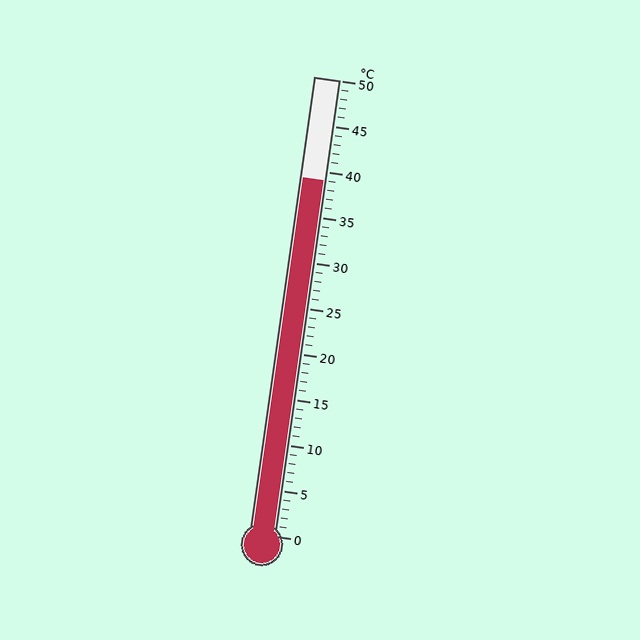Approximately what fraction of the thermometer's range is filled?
The thermometer is filled to approximately 80% of its range.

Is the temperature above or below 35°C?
The temperature is above 35°C.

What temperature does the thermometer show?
The thermometer shows approximately 39°C.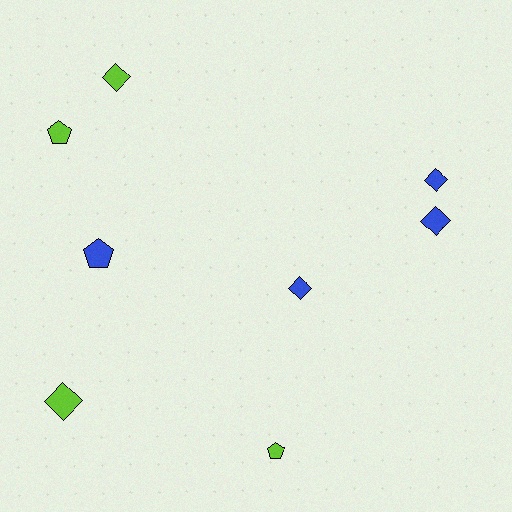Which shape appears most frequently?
Diamond, with 5 objects.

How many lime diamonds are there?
There are 2 lime diamonds.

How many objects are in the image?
There are 8 objects.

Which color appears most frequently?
Lime, with 4 objects.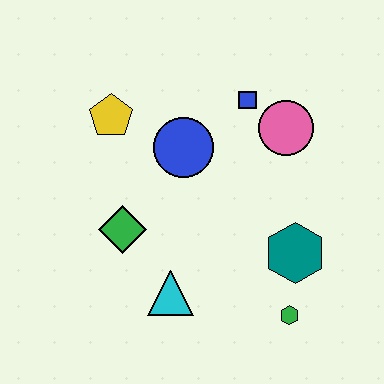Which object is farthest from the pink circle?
The cyan triangle is farthest from the pink circle.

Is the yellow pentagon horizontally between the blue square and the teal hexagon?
No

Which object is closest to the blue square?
The pink circle is closest to the blue square.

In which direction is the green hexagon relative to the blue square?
The green hexagon is below the blue square.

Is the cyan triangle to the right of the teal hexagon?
No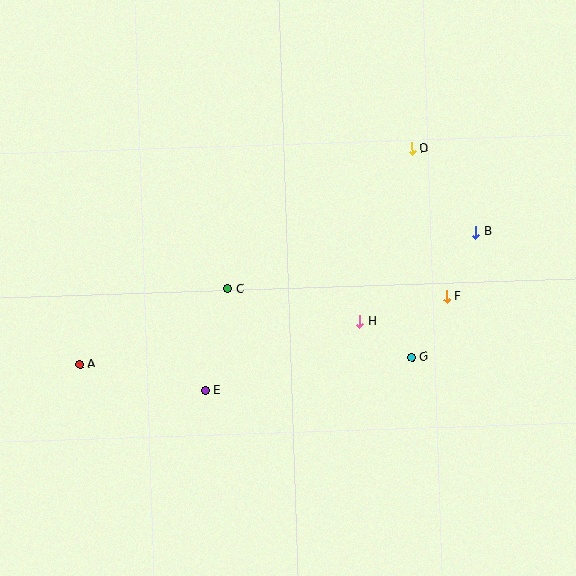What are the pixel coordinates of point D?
Point D is at (412, 149).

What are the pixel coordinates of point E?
Point E is at (206, 391).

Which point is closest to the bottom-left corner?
Point A is closest to the bottom-left corner.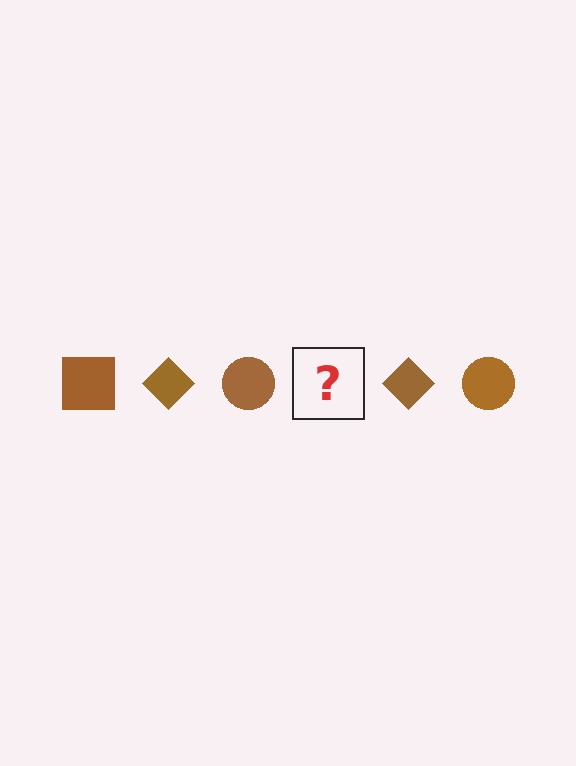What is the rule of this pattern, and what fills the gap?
The rule is that the pattern cycles through square, diamond, circle shapes in brown. The gap should be filled with a brown square.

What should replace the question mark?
The question mark should be replaced with a brown square.